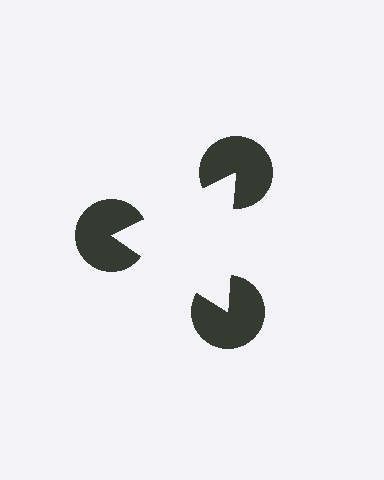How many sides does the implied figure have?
3 sides.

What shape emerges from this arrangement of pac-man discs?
An illusory triangle — its edges are inferred from the aligned wedge cuts in the pac-man discs, not physically drawn.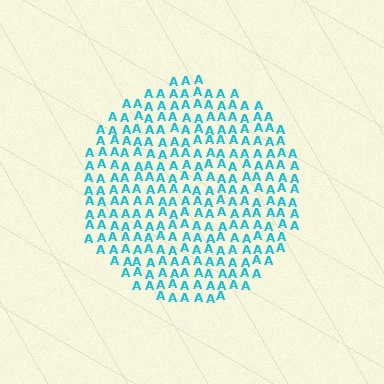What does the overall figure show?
The overall figure shows a circle.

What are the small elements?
The small elements are letter A's.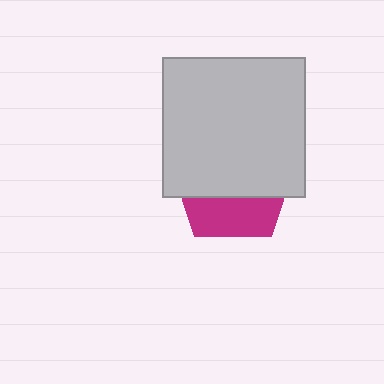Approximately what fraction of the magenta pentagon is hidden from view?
Roughly 65% of the magenta pentagon is hidden behind the light gray rectangle.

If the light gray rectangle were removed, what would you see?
You would see the complete magenta pentagon.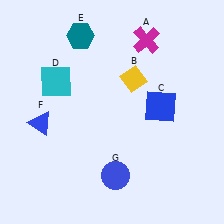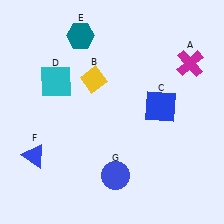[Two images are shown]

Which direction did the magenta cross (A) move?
The magenta cross (A) moved right.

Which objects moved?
The objects that moved are: the magenta cross (A), the yellow diamond (B), the blue triangle (F).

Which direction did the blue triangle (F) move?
The blue triangle (F) moved down.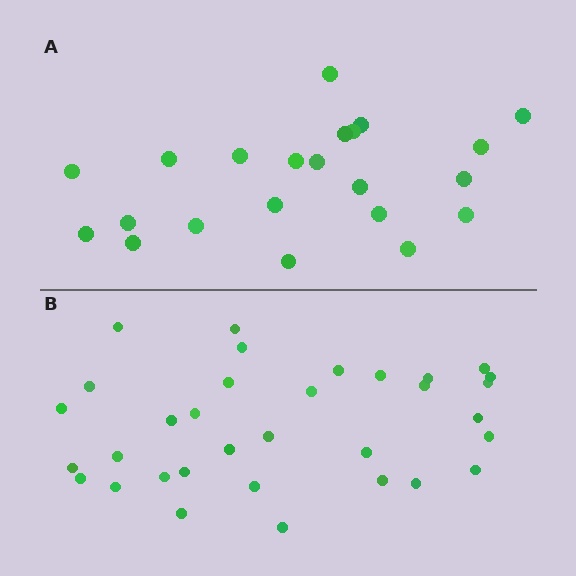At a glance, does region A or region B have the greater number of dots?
Region B (the bottom region) has more dots.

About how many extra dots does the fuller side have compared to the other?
Region B has roughly 12 or so more dots than region A.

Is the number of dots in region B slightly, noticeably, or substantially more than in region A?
Region B has substantially more. The ratio is roughly 1.5 to 1.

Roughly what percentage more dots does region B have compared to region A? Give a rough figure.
About 50% more.